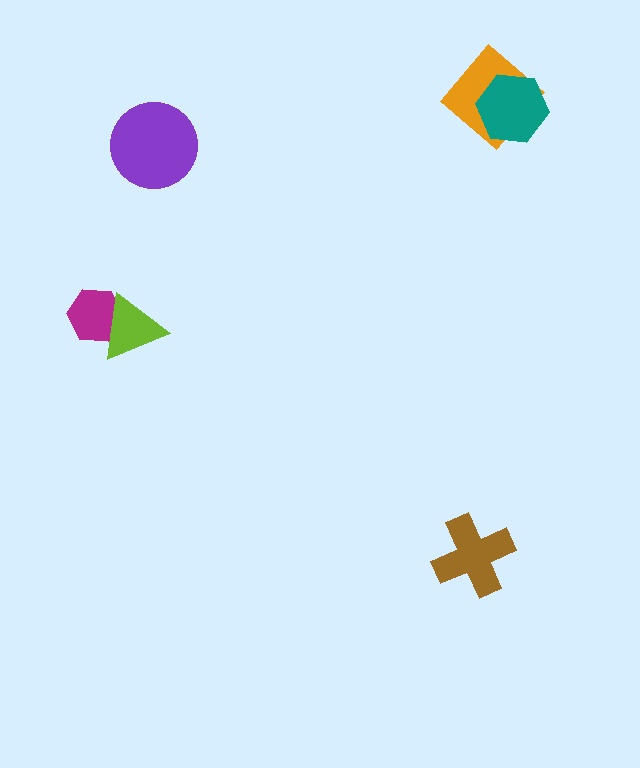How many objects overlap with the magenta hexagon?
1 object overlaps with the magenta hexagon.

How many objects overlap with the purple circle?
0 objects overlap with the purple circle.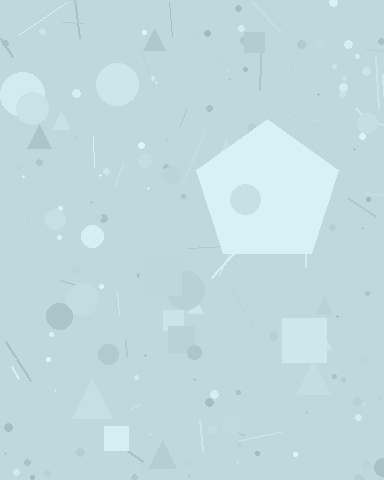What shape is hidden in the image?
A pentagon is hidden in the image.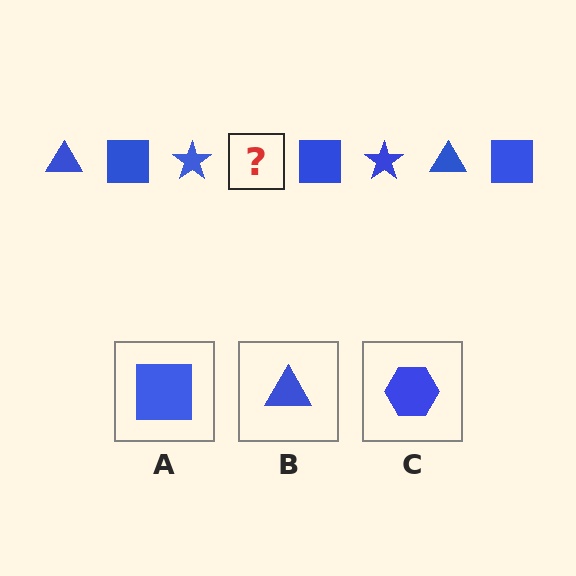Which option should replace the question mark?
Option B.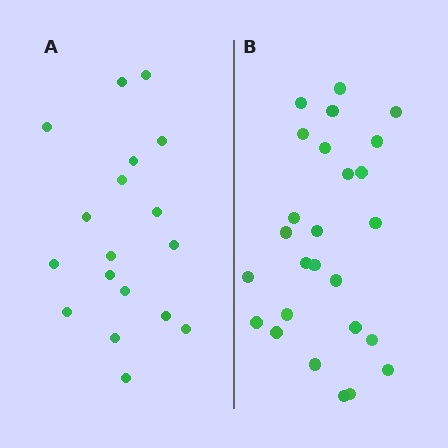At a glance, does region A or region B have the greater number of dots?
Region B (the right region) has more dots.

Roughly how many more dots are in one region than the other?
Region B has roughly 8 or so more dots than region A.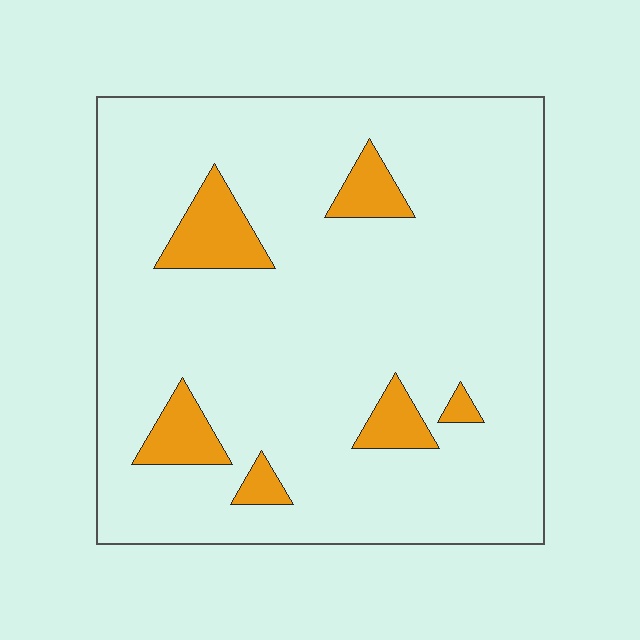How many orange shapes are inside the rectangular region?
6.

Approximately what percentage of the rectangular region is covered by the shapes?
Approximately 10%.